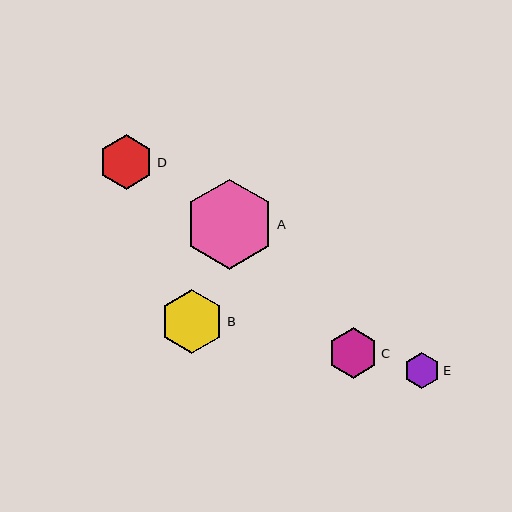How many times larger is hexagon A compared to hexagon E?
Hexagon A is approximately 2.4 times the size of hexagon E.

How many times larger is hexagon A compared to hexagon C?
Hexagon A is approximately 1.8 times the size of hexagon C.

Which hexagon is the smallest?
Hexagon E is the smallest with a size of approximately 37 pixels.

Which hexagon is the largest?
Hexagon A is the largest with a size of approximately 90 pixels.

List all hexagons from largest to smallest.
From largest to smallest: A, B, D, C, E.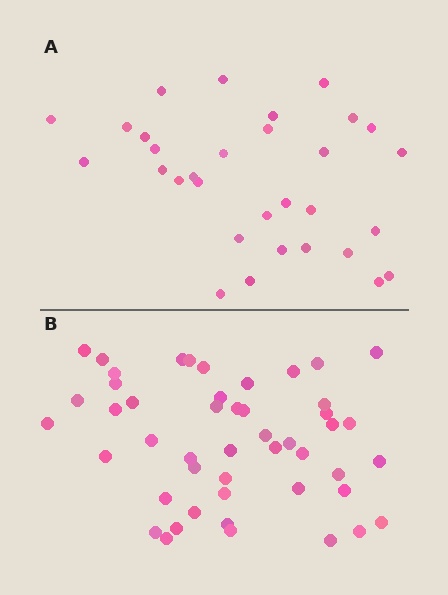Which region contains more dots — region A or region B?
Region B (the bottom region) has more dots.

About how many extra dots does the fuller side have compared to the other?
Region B has approximately 15 more dots than region A.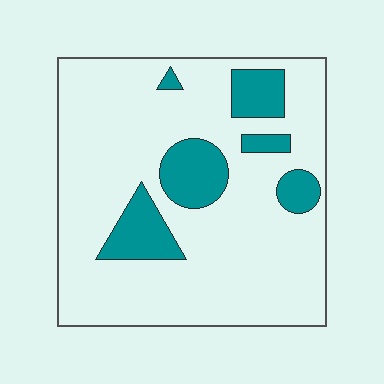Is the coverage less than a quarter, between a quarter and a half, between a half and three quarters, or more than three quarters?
Less than a quarter.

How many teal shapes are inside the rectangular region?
6.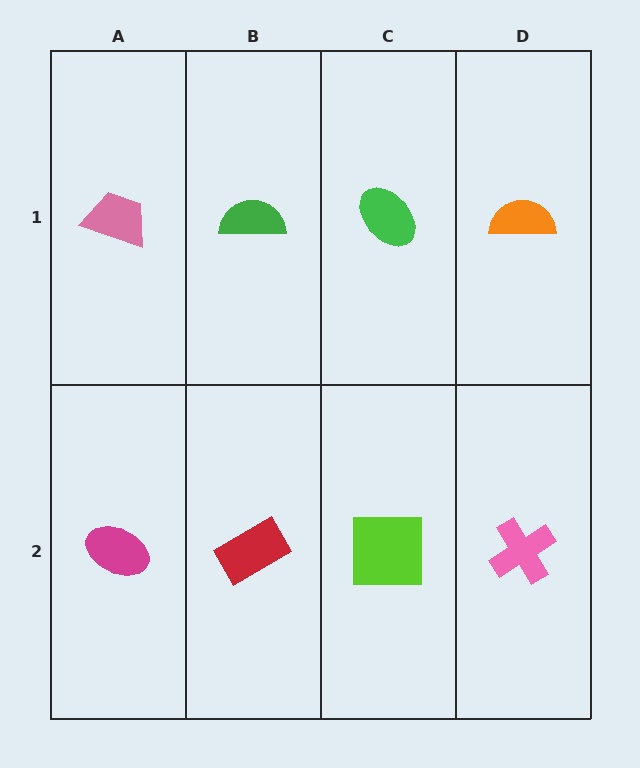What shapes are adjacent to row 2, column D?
An orange semicircle (row 1, column D), a lime square (row 2, column C).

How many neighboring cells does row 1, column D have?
2.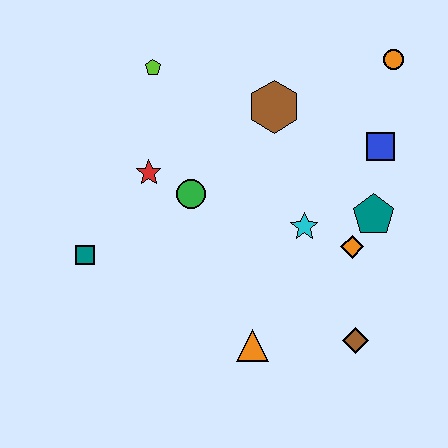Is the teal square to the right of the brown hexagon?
No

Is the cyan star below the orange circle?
Yes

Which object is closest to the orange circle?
The blue square is closest to the orange circle.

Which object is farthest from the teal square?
The orange circle is farthest from the teal square.